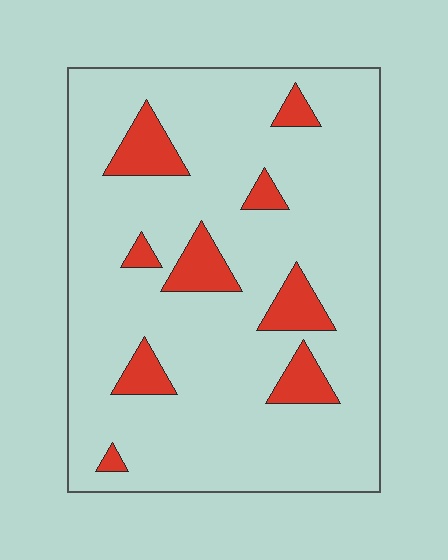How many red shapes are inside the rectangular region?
9.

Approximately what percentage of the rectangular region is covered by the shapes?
Approximately 15%.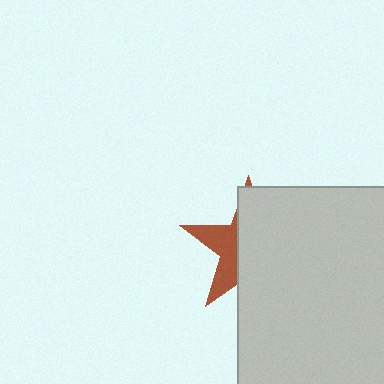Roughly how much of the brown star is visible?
A small part of it is visible (roughly 35%).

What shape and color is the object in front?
The object in front is a light gray square.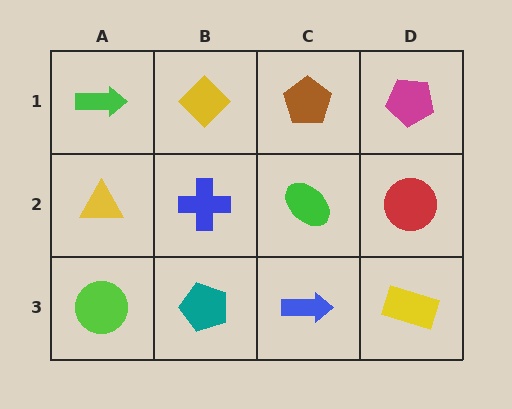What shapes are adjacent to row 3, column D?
A red circle (row 2, column D), a blue arrow (row 3, column C).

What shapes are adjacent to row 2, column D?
A magenta pentagon (row 1, column D), a yellow rectangle (row 3, column D), a green ellipse (row 2, column C).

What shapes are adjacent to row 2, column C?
A brown pentagon (row 1, column C), a blue arrow (row 3, column C), a blue cross (row 2, column B), a red circle (row 2, column D).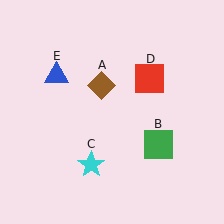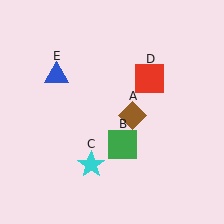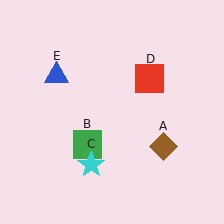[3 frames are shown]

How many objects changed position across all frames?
2 objects changed position: brown diamond (object A), green square (object B).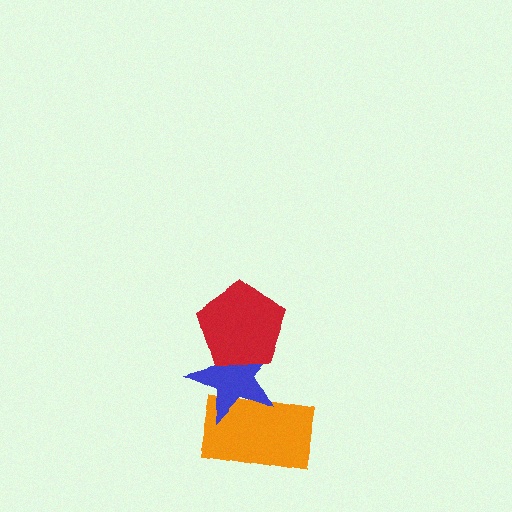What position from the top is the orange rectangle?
The orange rectangle is 3rd from the top.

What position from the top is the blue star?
The blue star is 2nd from the top.